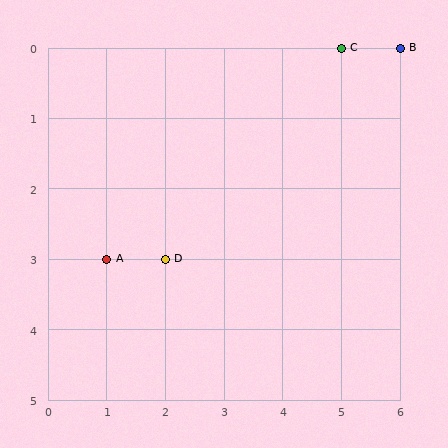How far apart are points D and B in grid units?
Points D and B are 4 columns and 3 rows apart (about 5.0 grid units diagonally).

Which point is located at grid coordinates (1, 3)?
Point A is at (1, 3).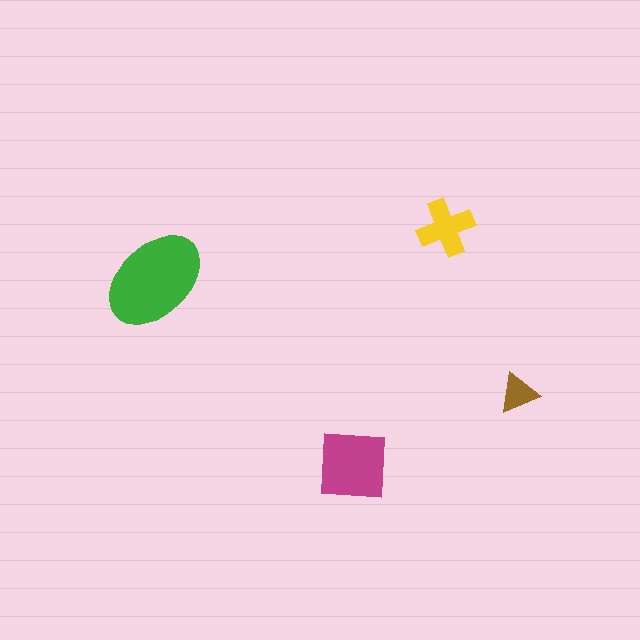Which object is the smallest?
The brown triangle.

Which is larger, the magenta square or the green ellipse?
The green ellipse.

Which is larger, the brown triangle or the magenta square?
The magenta square.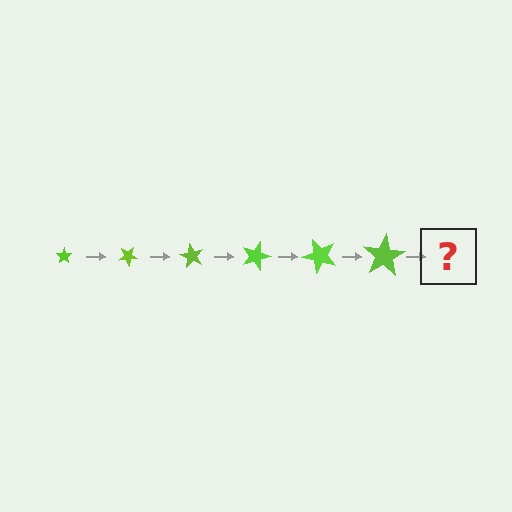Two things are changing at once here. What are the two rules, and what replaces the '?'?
The two rules are that the star grows larger each step and it rotates 30 degrees each step. The '?' should be a star, larger than the previous one and rotated 180 degrees from the start.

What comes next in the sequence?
The next element should be a star, larger than the previous one and rotated 180 degrees from the start.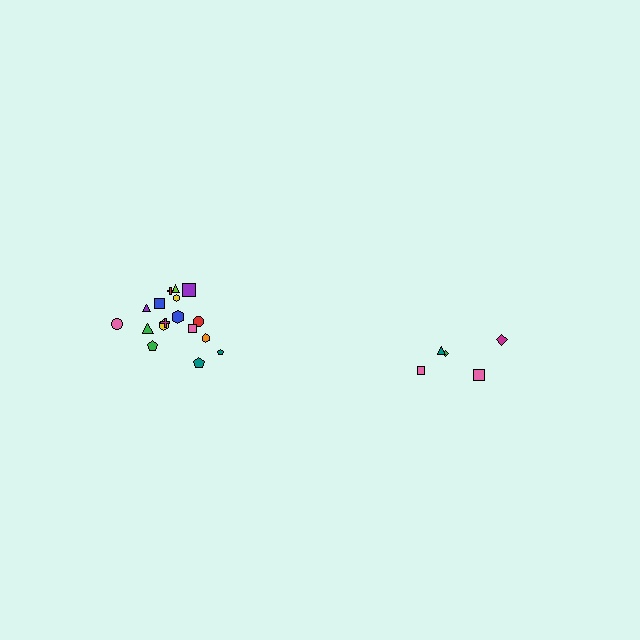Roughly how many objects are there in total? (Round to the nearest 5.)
Roughly 25 objects in total.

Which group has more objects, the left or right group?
The left group.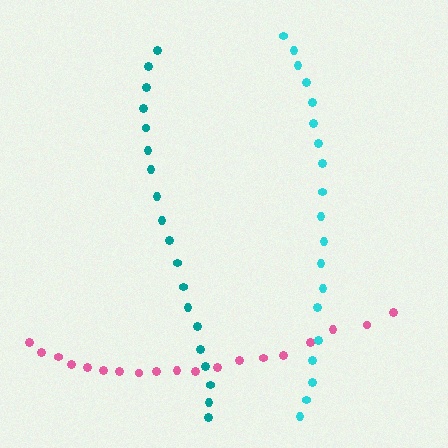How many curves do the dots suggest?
There are 3 distinct paths.